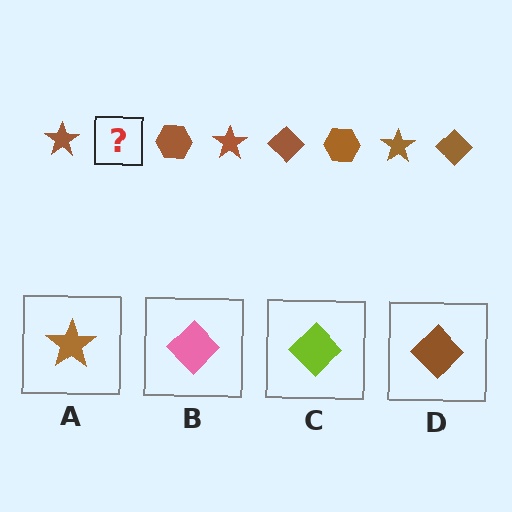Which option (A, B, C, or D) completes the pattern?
D.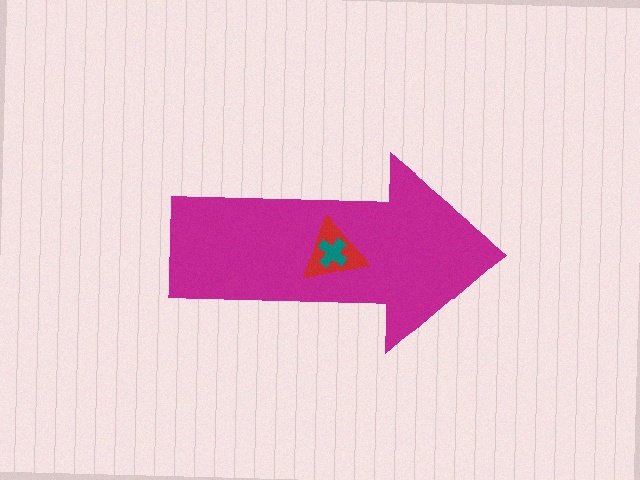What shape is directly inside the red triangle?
The teal cross.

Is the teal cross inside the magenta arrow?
Yes.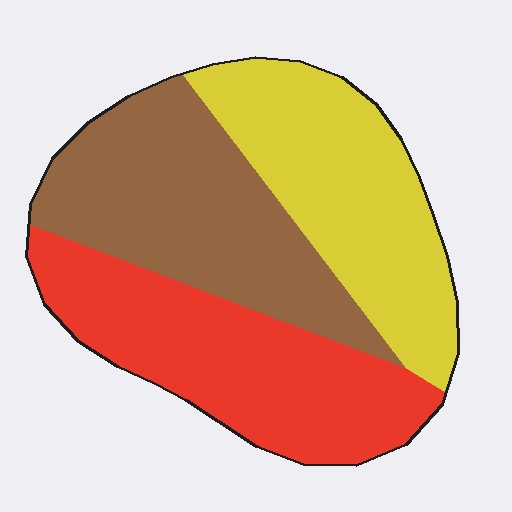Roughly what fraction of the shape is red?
Red takes up about one third (1/3) of the shape.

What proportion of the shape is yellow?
Yellow covers 32% of the shape.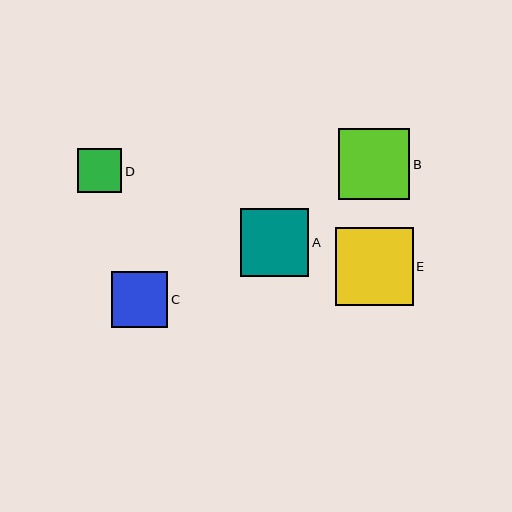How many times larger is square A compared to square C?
Square A is approximately 1.2 times the size of square C.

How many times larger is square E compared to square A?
Square E is approximately 1.1 times the size of square A.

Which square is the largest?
Square E is the largest with a size of approximately 77 pixels.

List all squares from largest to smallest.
From largest to smallest: E, B, A, C, D.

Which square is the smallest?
Square D is the smallest with a size of approximately 44 pixels.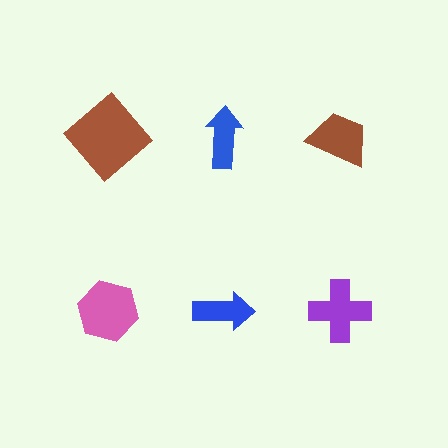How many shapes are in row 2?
3 shapes.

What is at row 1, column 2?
A blue arrow.